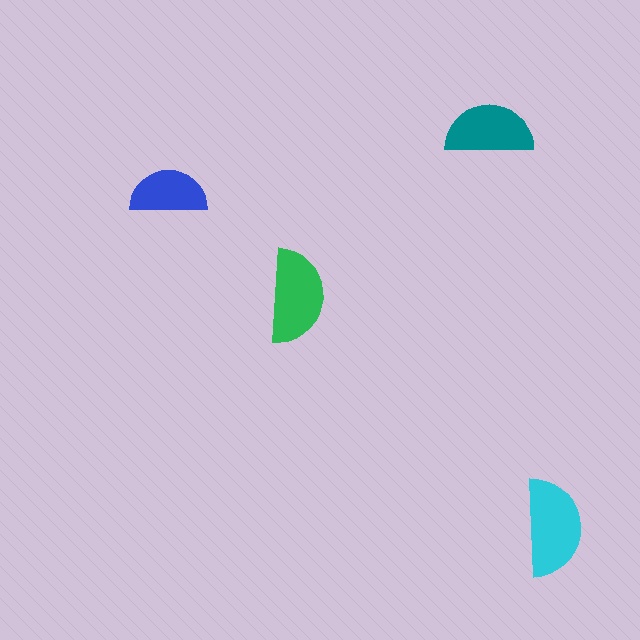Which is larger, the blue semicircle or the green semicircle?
The green one.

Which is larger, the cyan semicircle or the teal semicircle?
The cyan one.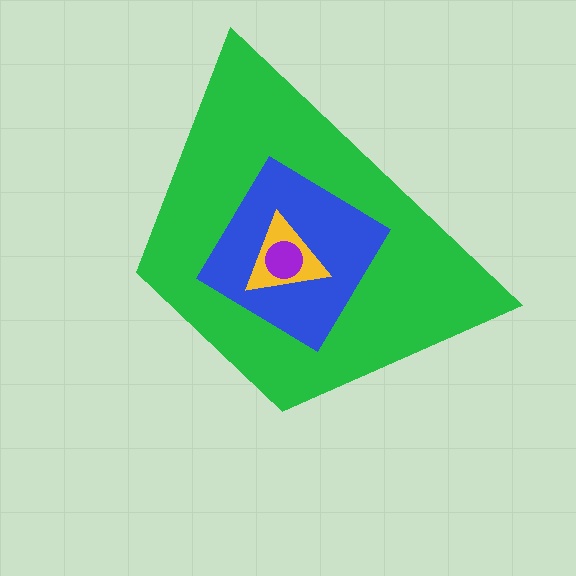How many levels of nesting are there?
4.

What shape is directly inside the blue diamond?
The yellow triangle.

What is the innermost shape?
The purple circle.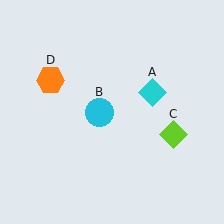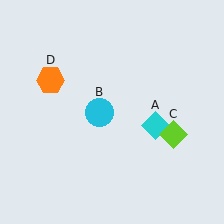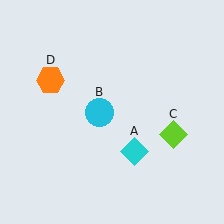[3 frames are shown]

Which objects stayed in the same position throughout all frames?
Cyan circle (object B) and lime diamond (object C) and orange hexagon (object D) remained stationary.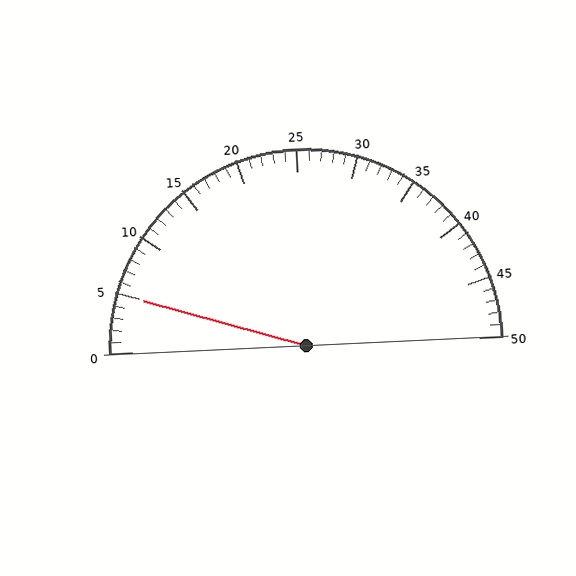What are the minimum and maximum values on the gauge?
The gauge ranges from 0 to 50.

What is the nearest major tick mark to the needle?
The nearest major tick mark is 5.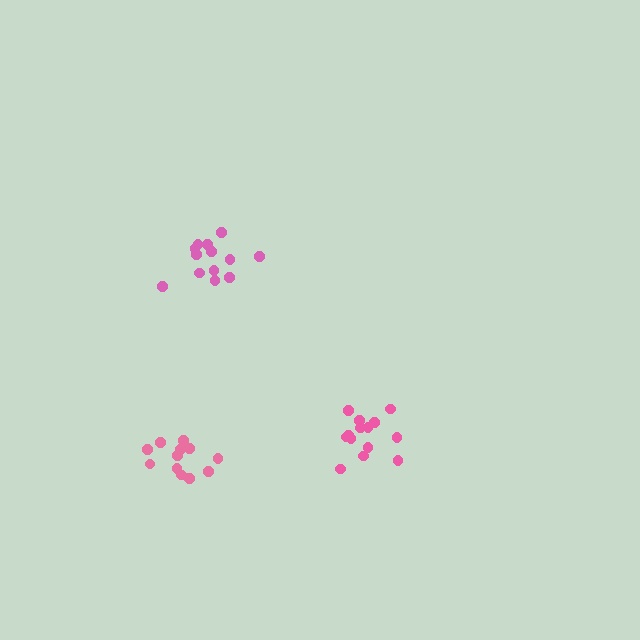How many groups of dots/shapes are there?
There are 3 groups.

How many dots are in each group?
Group 1: 14 dots, Group 2: 12 dots, Group 3: 13 dots (39 total).